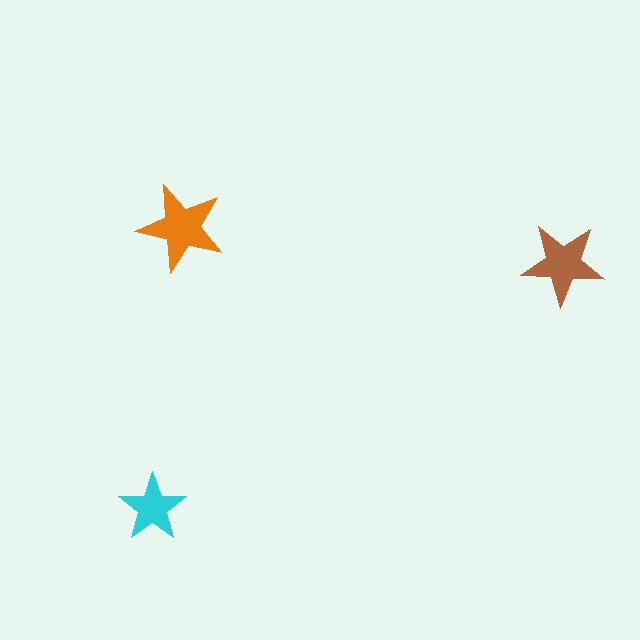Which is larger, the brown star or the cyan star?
The brown one.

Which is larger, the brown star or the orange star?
The orange one.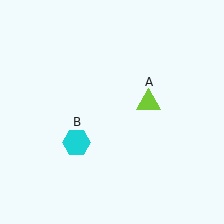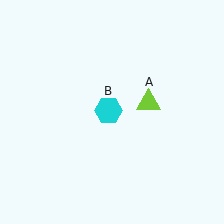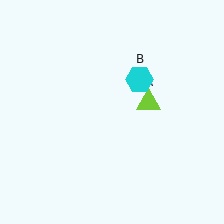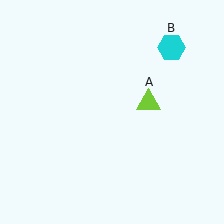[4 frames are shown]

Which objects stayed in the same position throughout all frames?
Lime triangle (object A) remained stationary.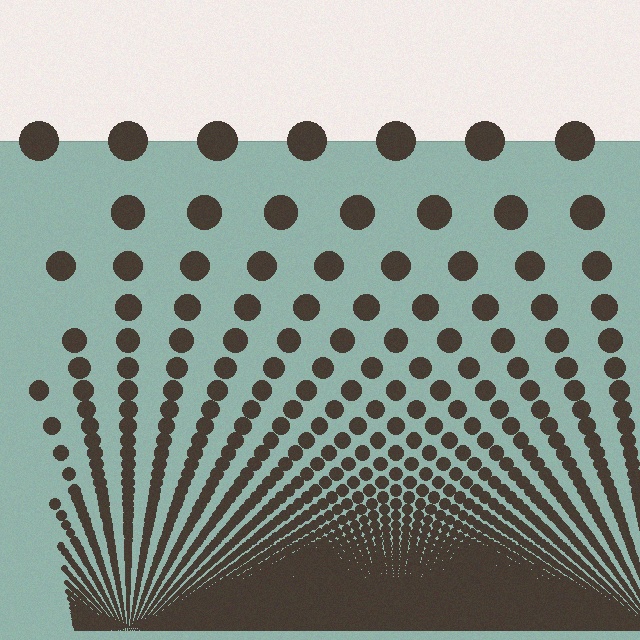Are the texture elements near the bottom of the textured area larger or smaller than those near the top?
Smaller. The gradient is inverted — elements near the bottom are smaller and denser.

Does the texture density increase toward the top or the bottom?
Density increases toward the bottom.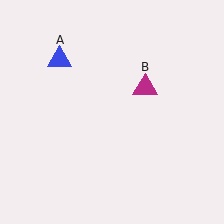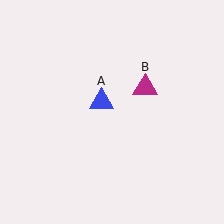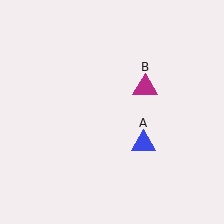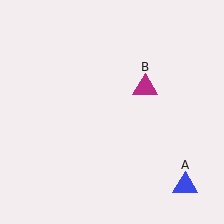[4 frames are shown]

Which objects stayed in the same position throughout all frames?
Magenta triangle (object B) remained stationary.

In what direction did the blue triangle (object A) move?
The blue triangle (object A) moved down and to the right.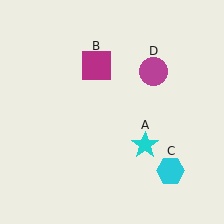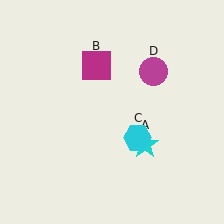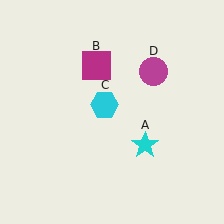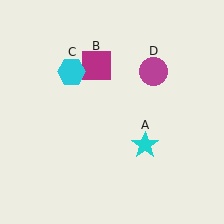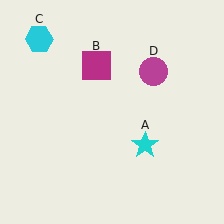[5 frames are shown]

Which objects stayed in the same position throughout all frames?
Cyan star (object A) and magenta square (object B) and magenta circle (object D) remained stationary.